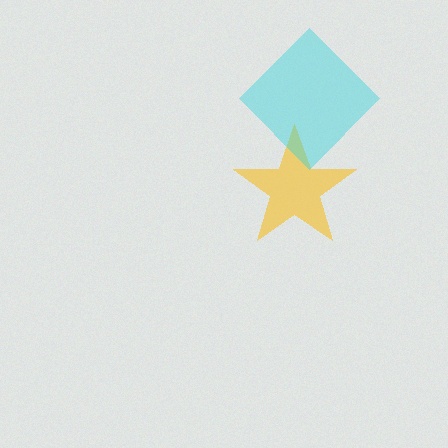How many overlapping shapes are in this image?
There are 2 overlapping shapes in the image.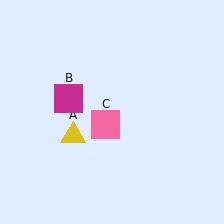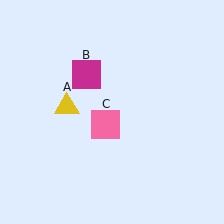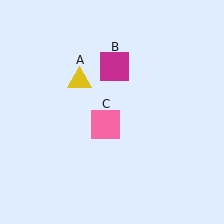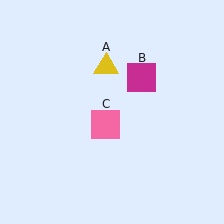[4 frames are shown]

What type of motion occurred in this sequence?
The yellow triangle (object A), magenta square (object B) rotated clockwise around the center of the scene.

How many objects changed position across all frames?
2 objects changed position: yellow triangle (object A), magenta square (object B).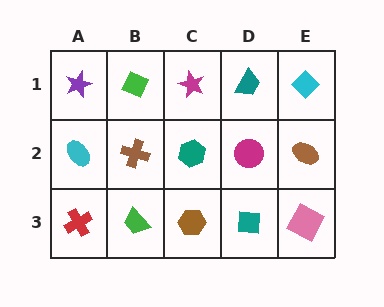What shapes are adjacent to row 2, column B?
A green diamond (row 1, column B), a green trapezoid (row 3, column B), a cyan ellipse (row 2, column A), a teal hexagon (row 2, column C).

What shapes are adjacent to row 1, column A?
A cyan ellipse (row 2, column A), a green diamond (row 1, column B).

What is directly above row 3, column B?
A brown cross.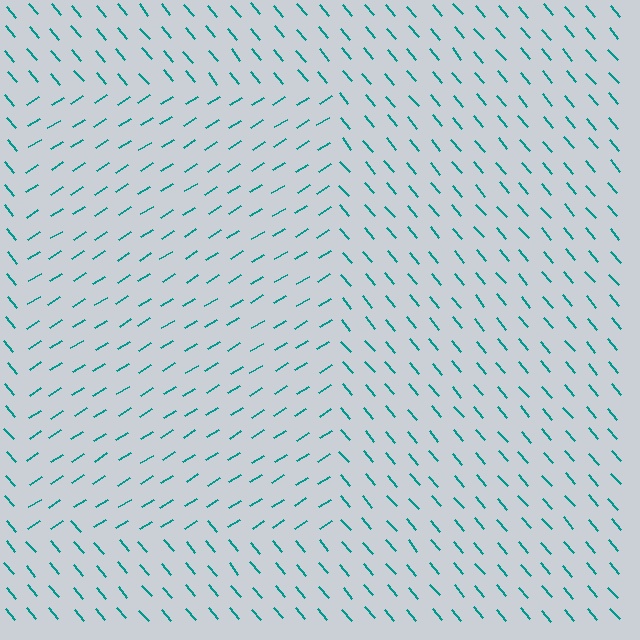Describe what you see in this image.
The image is filled with small teal line segments. A rectangle region in the image has lines oriented differently from the surrounding lines, creating a visible texture boundary.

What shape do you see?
I see a rectangle.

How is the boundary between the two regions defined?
The boundary is defined purely by a change in line orientation (approximately 81 degrees difference). All lines are the same color and thickness.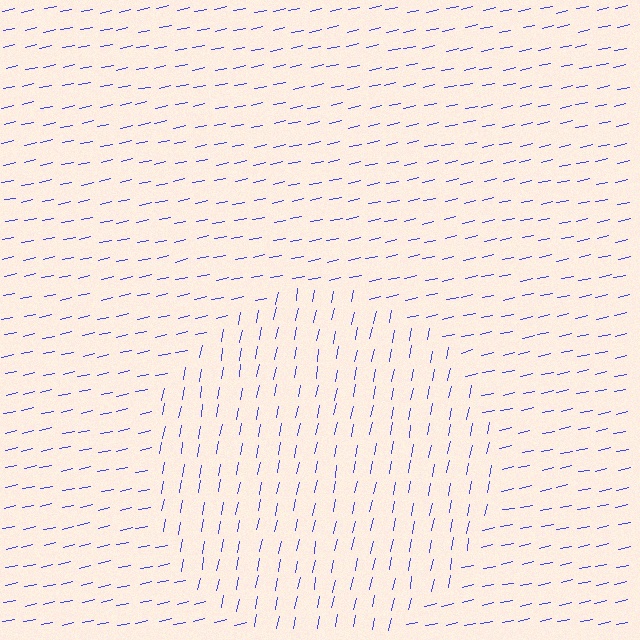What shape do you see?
I see a circle.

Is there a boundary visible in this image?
Yes, there is a texture boundary formed by a change in line orientation.